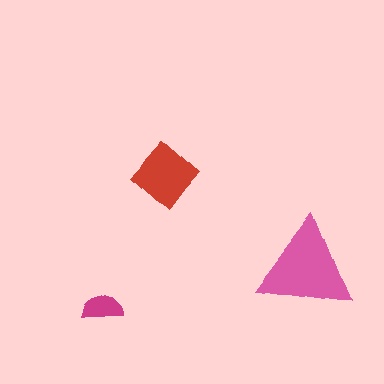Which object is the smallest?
The magenta semicircle.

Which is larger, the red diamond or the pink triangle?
The pink triangle.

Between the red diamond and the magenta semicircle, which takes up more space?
The red diamond.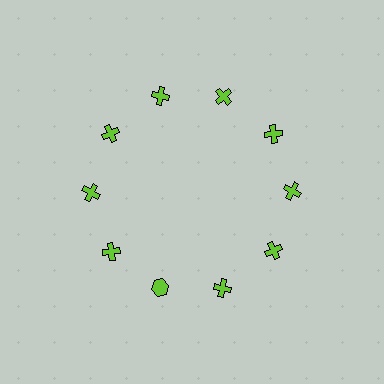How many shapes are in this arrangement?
There are 10 shapes arranged in a ring pattern.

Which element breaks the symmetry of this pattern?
The lime hexagon at roughly the 7 o'clock position breaks the symmetry. All other shapes are lime crosses.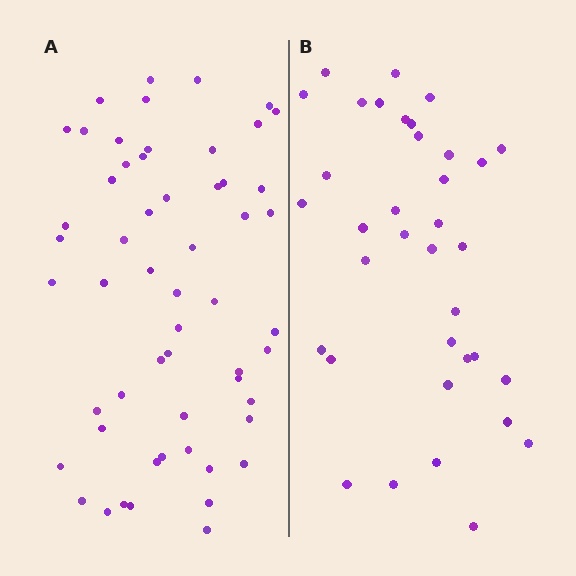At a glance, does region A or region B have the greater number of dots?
Region A (the left region) has more dots.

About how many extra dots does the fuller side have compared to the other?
Region A has approximately 20 more dots than region B.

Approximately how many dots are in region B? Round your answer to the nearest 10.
About 40 dots. (The exact count is 36, which rounds to 40.)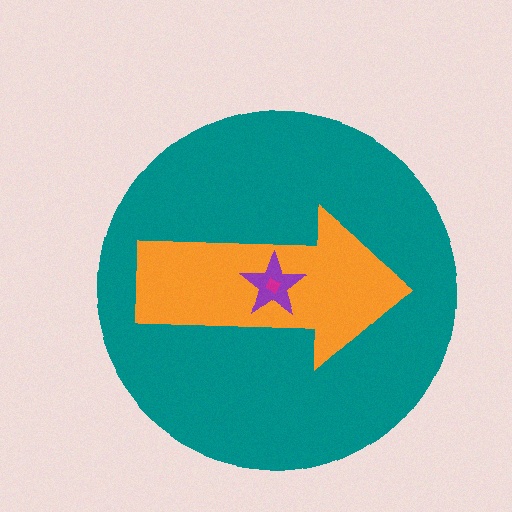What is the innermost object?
The magenta diamond.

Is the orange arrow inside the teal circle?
Yes.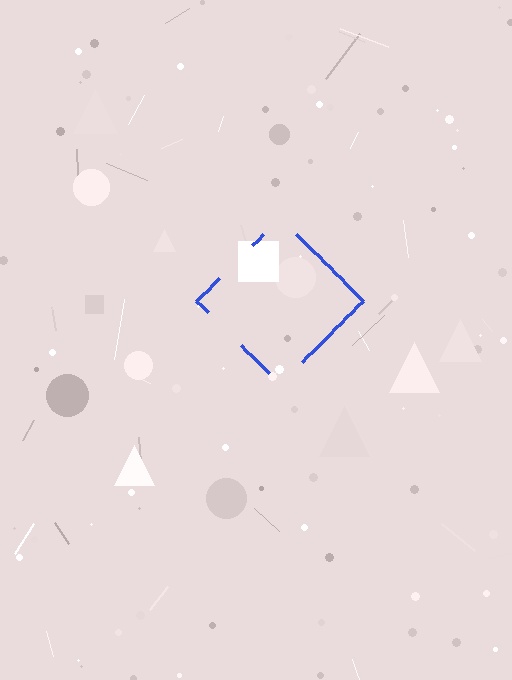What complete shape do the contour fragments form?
The contour fragments form a diamond.